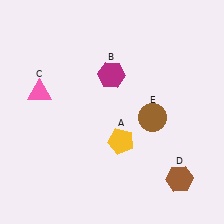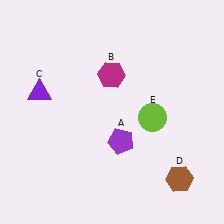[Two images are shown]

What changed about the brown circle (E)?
In Image 1, E is brown. In Image 2, it changed to lime.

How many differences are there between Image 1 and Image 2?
There are 3 differences between the two images.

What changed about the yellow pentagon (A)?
In Image 1, A is yellow. In Image 2, it changed to purple.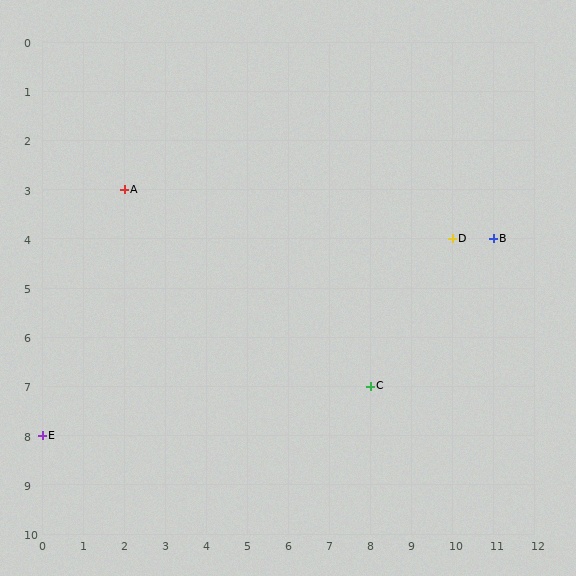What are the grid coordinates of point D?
Point D is at grid coordinates (10, 4).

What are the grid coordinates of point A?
Point A is at grid coordinates (2, 3).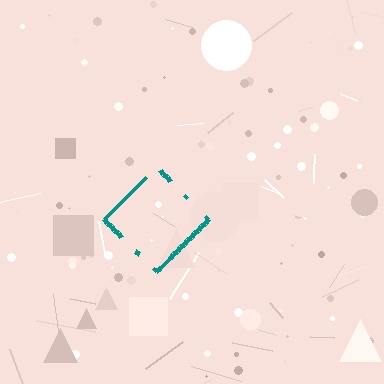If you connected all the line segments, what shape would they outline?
They would outline a diamond.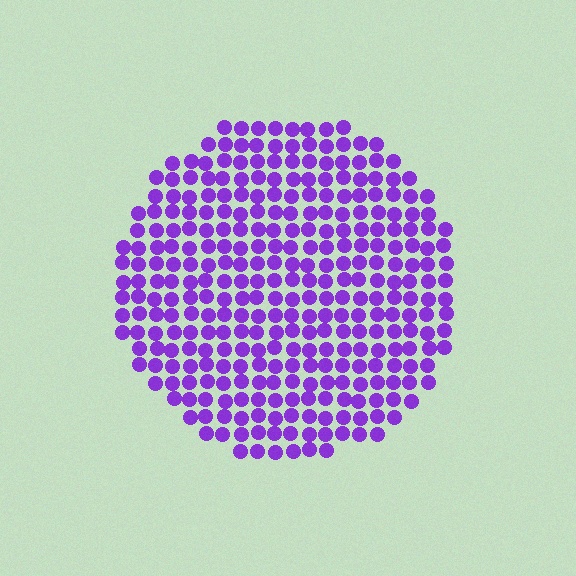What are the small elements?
The small elements are circles.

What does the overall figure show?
The overall figure shows a circle.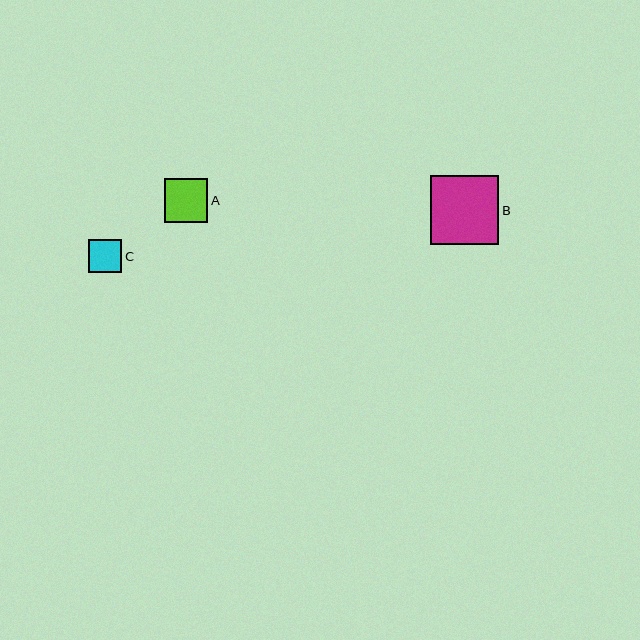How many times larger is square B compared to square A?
Square B is approximately 1.6 times the size of square A.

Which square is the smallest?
Square C is the smallest with a size of approximately 33 pixels.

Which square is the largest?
Square B is the largest with a size of approximately 69 pixels.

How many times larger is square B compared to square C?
Square B is approximately 2.1 times the size of square C.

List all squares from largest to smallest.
From largest to smallest: B, A, C.